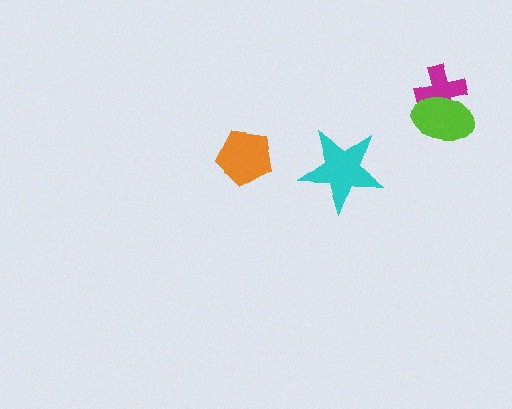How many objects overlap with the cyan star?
0 objects overlap with the cyan star.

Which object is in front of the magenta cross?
The lime ellipse is in front of the magenta cross.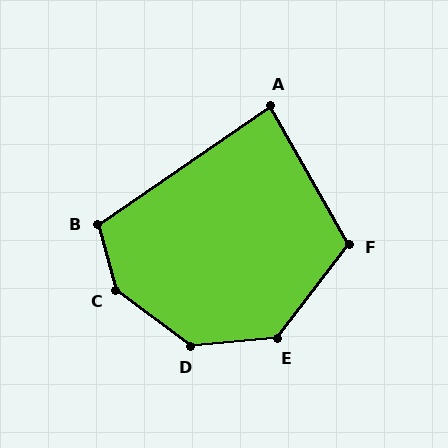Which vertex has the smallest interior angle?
A, at approximately 85 degrees.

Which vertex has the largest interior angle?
C, at approximately 143 degrees.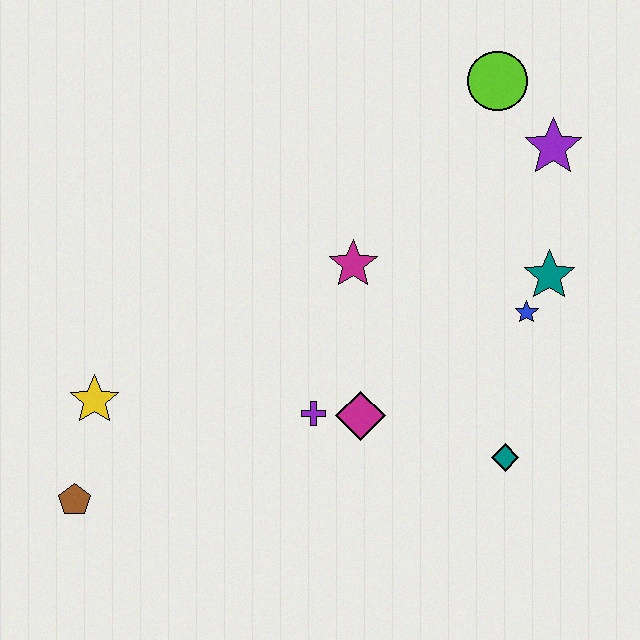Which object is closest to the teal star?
The blue star is closest to the teal star.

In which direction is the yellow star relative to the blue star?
The yellow star is to the left of the blue star.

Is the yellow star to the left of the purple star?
Yes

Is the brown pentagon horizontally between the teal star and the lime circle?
No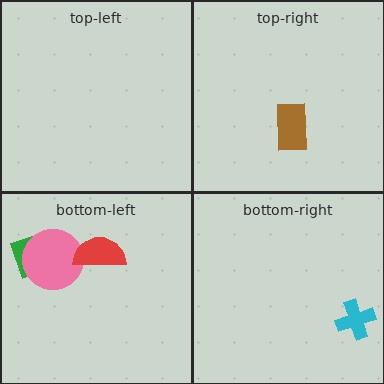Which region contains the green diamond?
The bottom-left region.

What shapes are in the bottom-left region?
The green diamond, the pink circle, the red semicircle.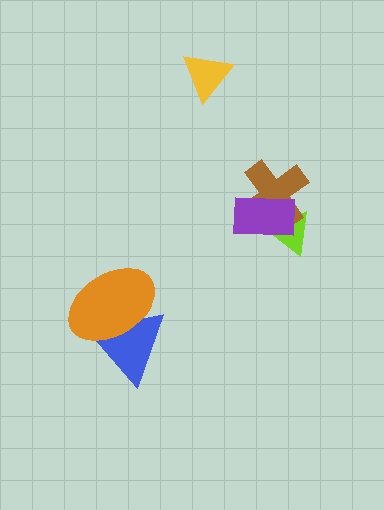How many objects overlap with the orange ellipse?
1 object overlaps with the orange ellipse.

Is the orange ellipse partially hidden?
No, no other shape covers it.